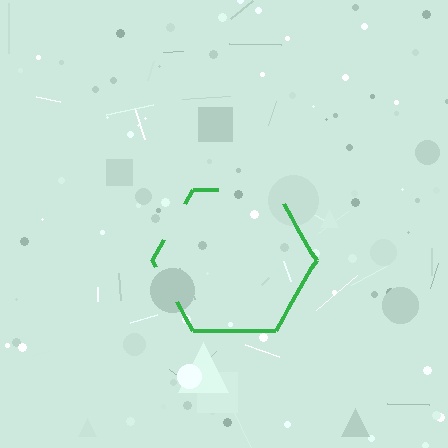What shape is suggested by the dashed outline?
The dashed outline suggests a hexagon.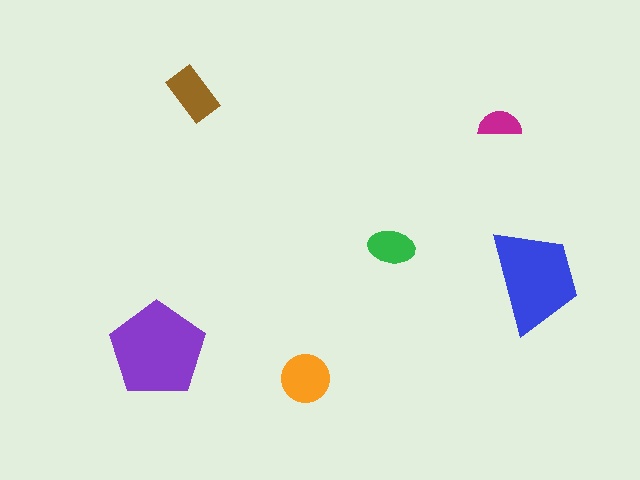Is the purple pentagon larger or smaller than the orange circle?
Larger.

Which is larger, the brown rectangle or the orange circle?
The orange circle.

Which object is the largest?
The purple pentagon.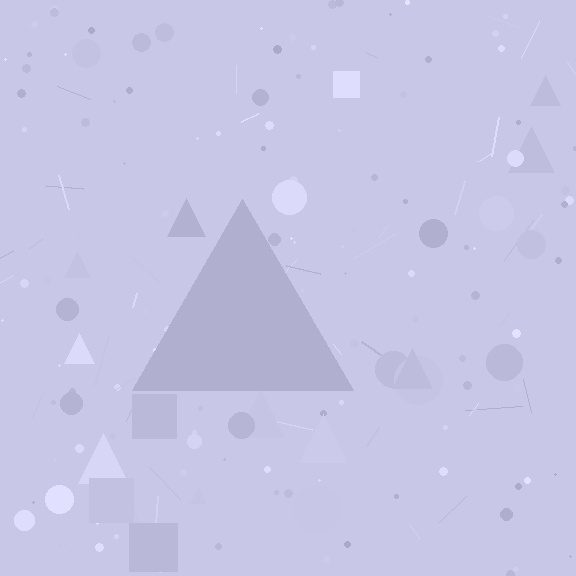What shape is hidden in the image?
A triangle is hidden in the image.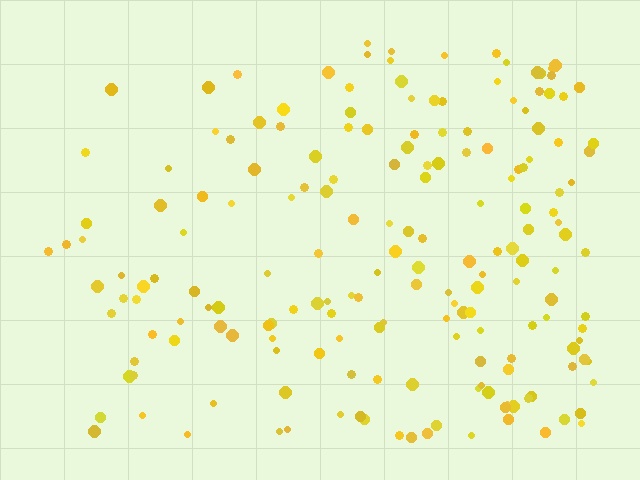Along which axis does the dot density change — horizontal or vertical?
Horizontal.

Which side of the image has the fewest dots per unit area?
The left.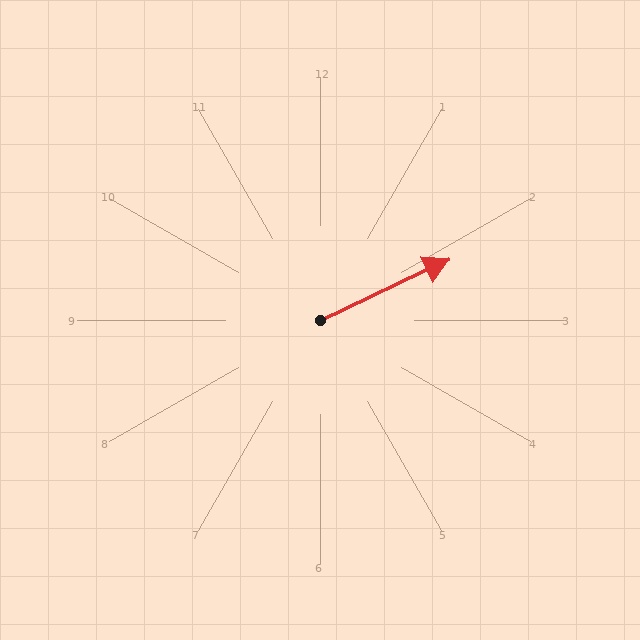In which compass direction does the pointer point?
Northeast.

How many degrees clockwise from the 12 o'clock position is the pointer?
Approximately 65 degrees.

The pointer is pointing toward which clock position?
Roughly 2 o'clock.